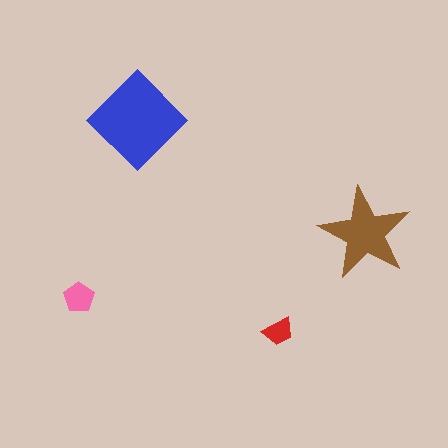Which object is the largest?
The blue diamond.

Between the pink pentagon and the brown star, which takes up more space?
The brown star.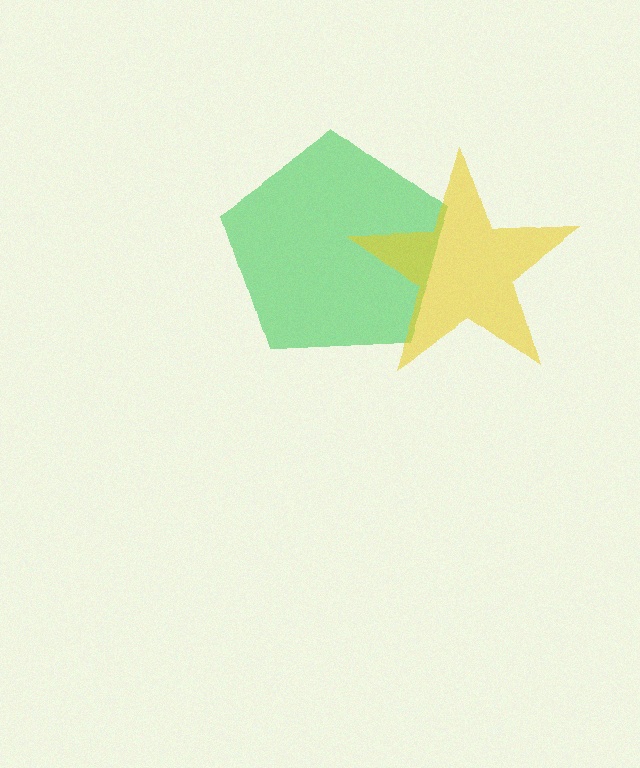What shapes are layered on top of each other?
The layered shapes are: a green pentagon, a yellow star.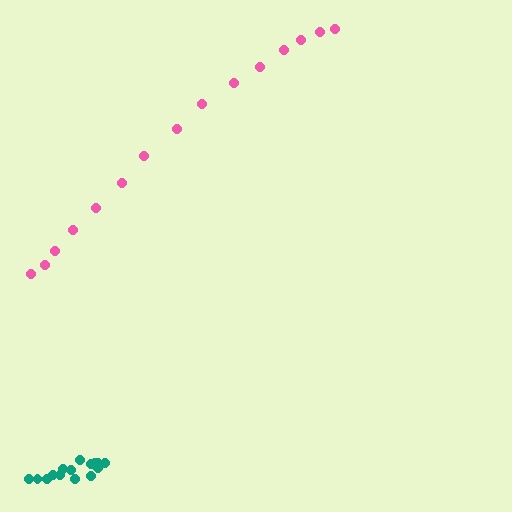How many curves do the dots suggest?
There are 2 distinct paths.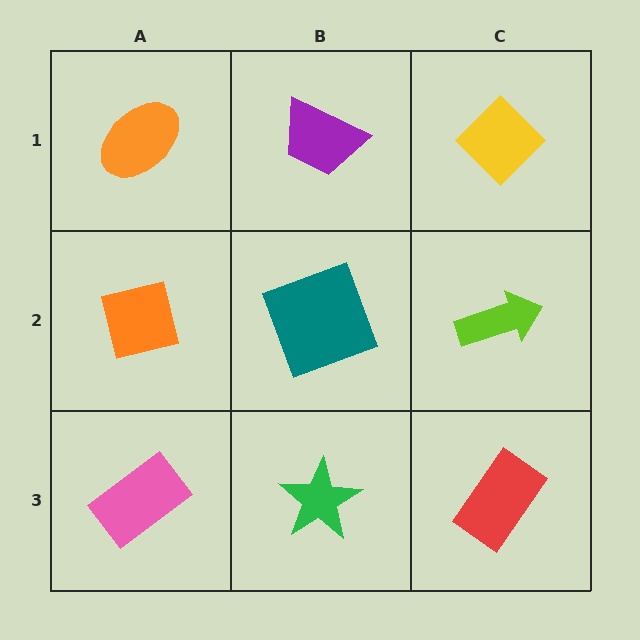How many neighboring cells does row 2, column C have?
3.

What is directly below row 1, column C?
A lime arrow.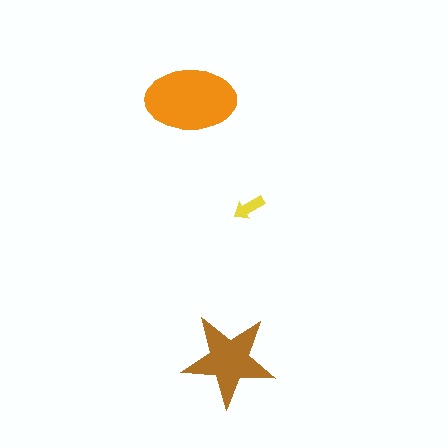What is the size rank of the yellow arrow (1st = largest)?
3rd.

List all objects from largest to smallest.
The orange ellipse, the brown star, the yellow arrow.